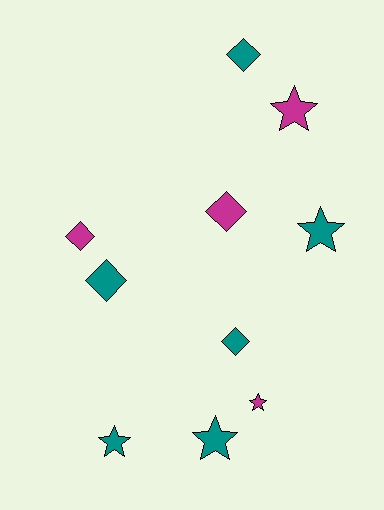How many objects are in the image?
There are 10 objects.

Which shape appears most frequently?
Star, with 5 objects.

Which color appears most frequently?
Teal, with 6 objects.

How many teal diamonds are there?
There are 3 teal diamonds.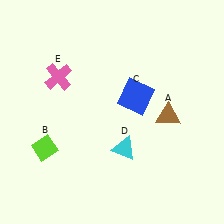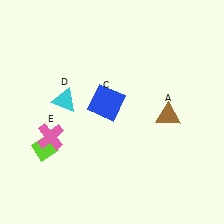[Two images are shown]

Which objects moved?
The objects that moved are: the blue square (C), the cyan triangle (D), the pink cross (E).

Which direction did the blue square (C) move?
The blue square (C) moved left.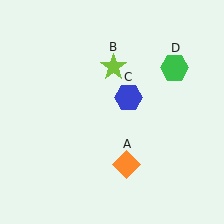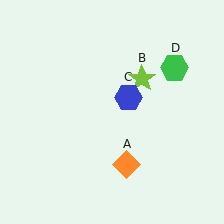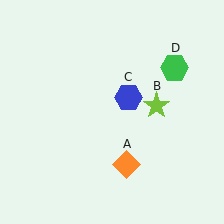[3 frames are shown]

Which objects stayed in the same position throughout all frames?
Orange diamond (object A) and blue hexagon (object C) and green hexagon (object D) remained stationary.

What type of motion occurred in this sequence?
The lime star (object B) rotated clockwise around the center of the scene.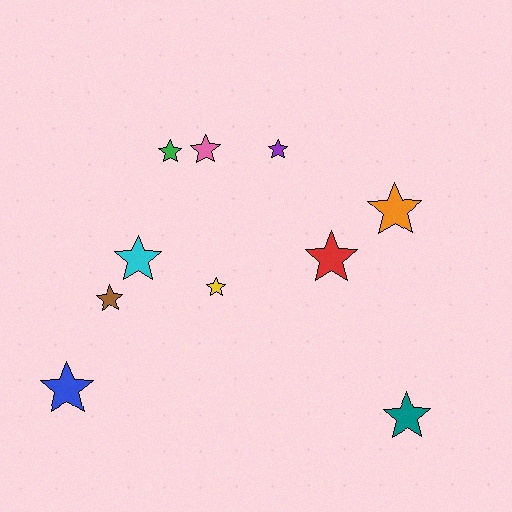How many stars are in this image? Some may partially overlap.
There are 10 stars.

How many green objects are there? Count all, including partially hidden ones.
There is 1 green object.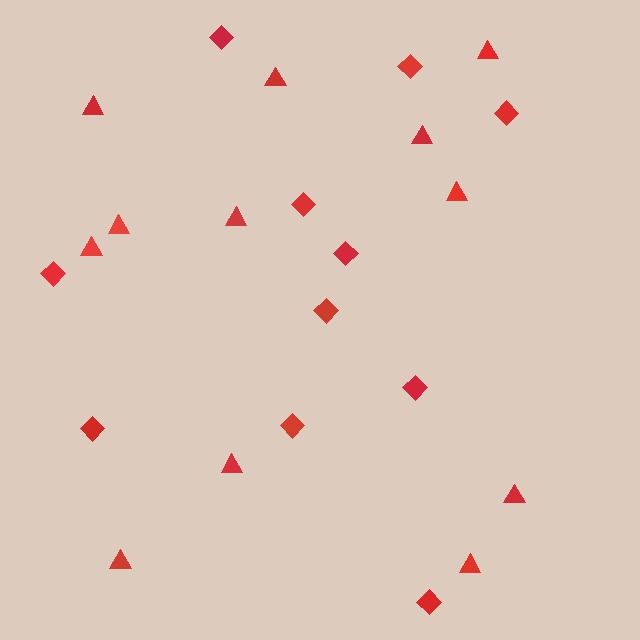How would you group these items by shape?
There are 2 groups: one group of triangles (12) and one group of diamonds (11).